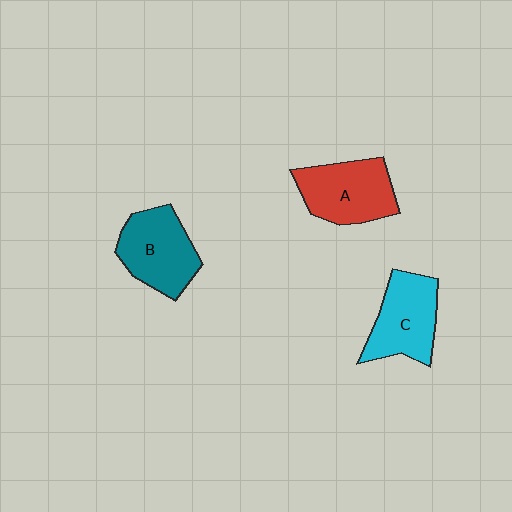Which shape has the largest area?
Shape A (red).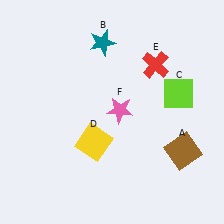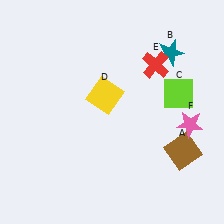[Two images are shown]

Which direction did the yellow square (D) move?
The yellow square (D) moved up.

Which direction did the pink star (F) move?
The pink star (F) moved right.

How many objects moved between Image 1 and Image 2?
3 objects moved between the two images.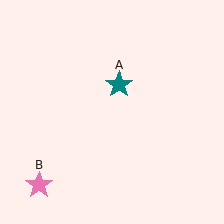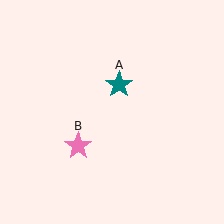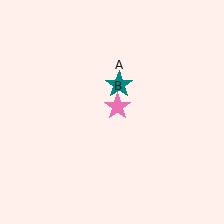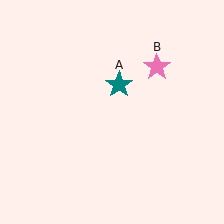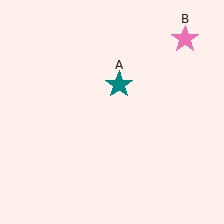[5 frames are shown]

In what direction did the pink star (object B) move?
The pink star (object B) moved up and to the right.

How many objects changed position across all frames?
1 object changed position: pink star (object B).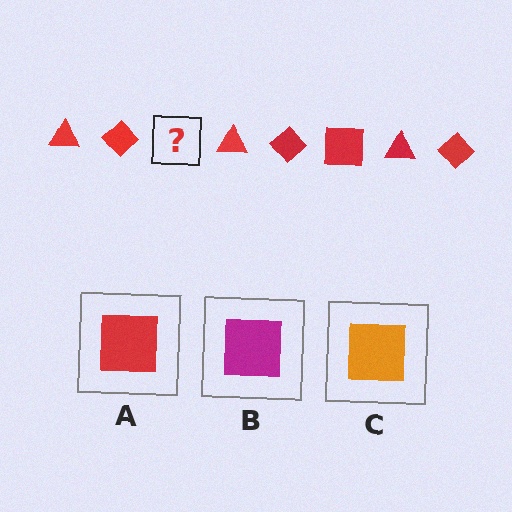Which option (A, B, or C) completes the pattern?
A.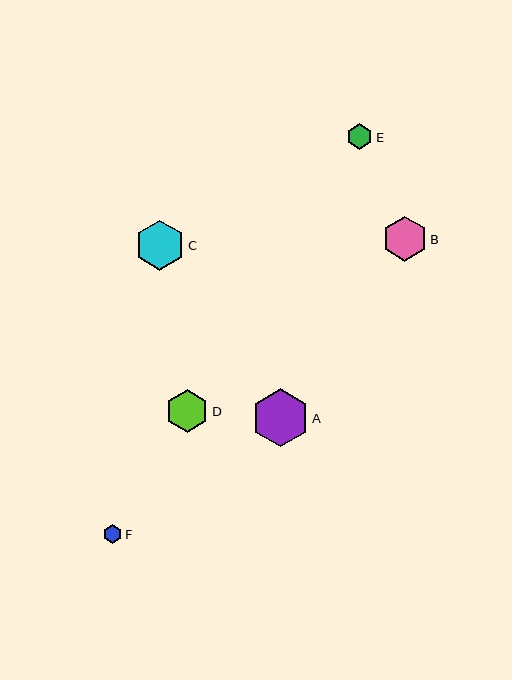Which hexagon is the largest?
Hexagon A is the largest with a size of approximately 58 pixels.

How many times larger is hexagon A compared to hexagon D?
Hexagon A is approximately 1.3 times the size of hexagon D.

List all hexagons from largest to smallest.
From largest to smallest: A, C, B, D, E, F.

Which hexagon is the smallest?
Hexagon F is the smallest with a size of approximately 18 pixels.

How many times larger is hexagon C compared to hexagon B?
Hexagon C is approximately 1.1 times the size of hexagon B.